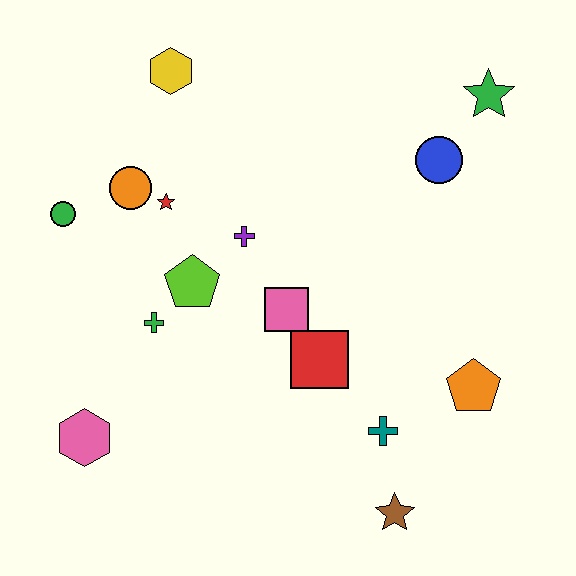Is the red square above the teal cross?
Yes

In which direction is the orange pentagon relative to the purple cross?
The orange pentagon is to the right of the purple cross.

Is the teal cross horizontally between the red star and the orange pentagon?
Yes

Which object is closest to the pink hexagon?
The green cross is closest to the pink hexagon.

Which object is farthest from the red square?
The yellow hexagon is farthest from the red square.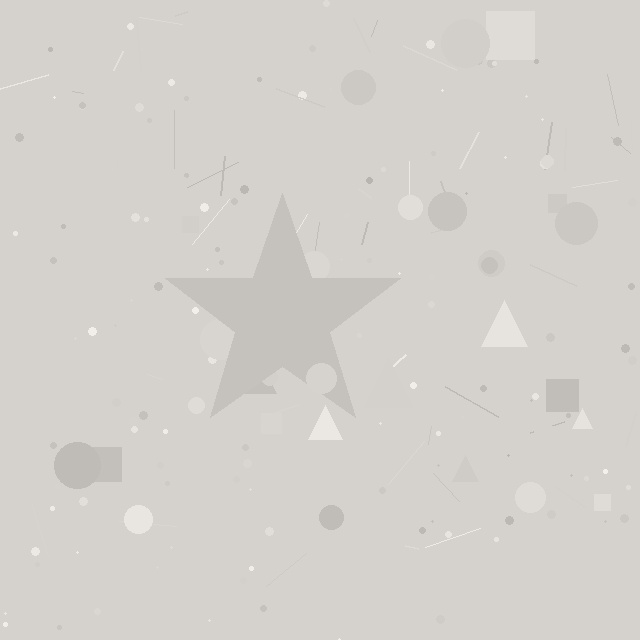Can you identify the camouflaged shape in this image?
The camouflaged shape is a star.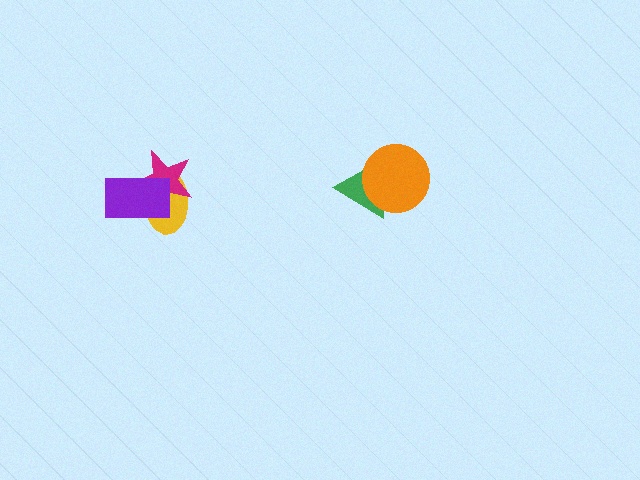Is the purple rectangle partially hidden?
No, no other shape covers it.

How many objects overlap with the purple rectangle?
2 objects overlap with the purple rectangle.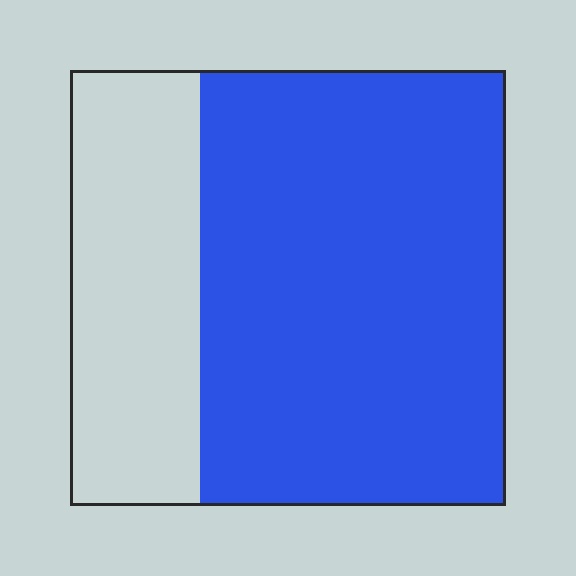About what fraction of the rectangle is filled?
About two thirds (2/3).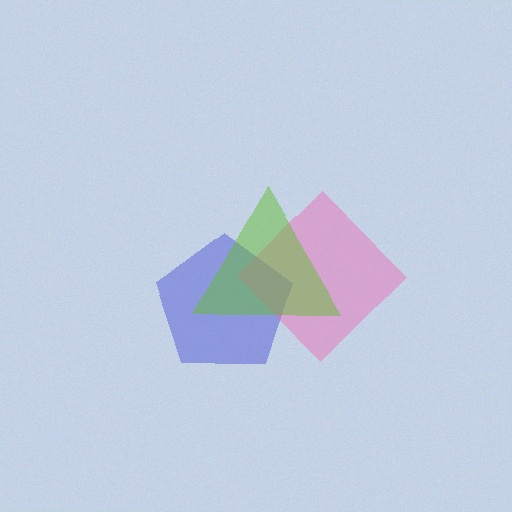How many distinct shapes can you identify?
There are 3 distinct shapes: a blue pentagon, a pink diamond, a lime triangle.